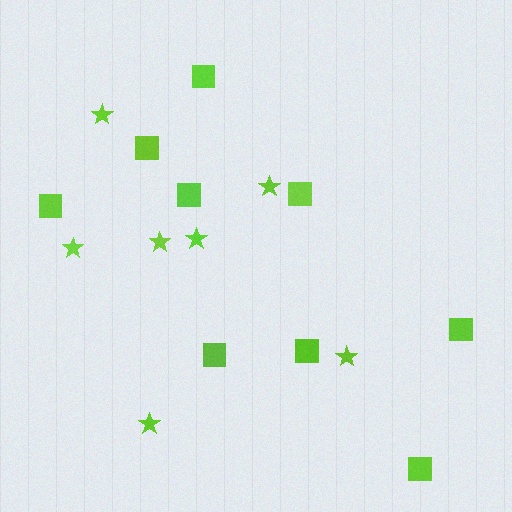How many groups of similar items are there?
There are 2 groups: one group of stars (7) and one group of squares (9).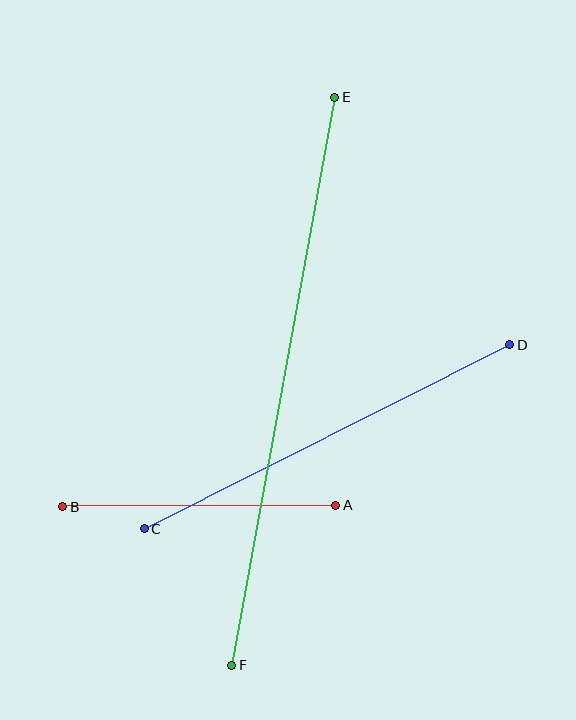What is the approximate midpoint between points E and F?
The midpoint is at approximately (283, 381) pixels.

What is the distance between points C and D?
The distance is approximately 409 pixels.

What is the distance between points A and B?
The distance is approximately 273 pixels.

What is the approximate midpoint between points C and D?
The midpoint is at approximately (327, 437) pixels.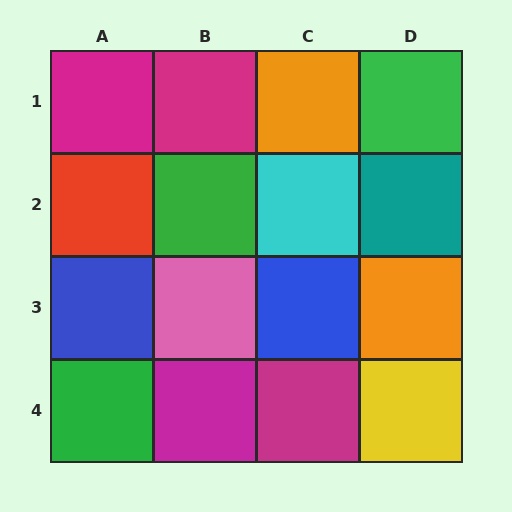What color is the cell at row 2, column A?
Red.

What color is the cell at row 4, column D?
Yellow.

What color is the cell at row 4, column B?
Magenta.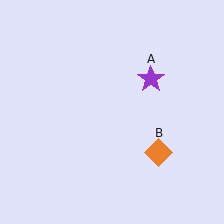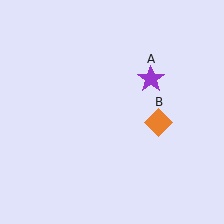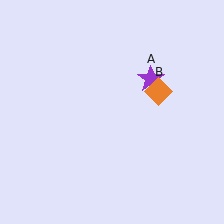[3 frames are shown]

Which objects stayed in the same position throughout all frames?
Purple star (object A) remained stationary.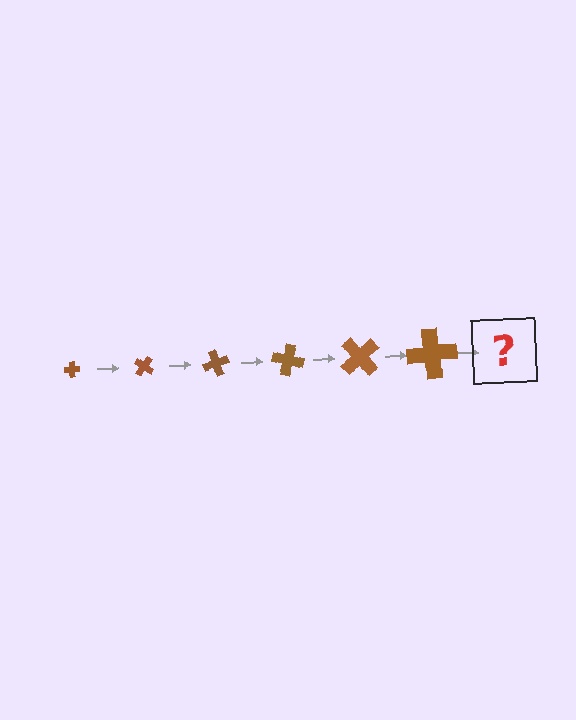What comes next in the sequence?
The next element should be a cross, larger than the previous one and rotated 210 degrees from the start.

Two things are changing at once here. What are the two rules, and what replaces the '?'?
The two rules are that the cross grows larger each step and it rotates 35 degrees each step. The '?' should be a cross, larger than the previous one and rotated 210 degrees from the start.